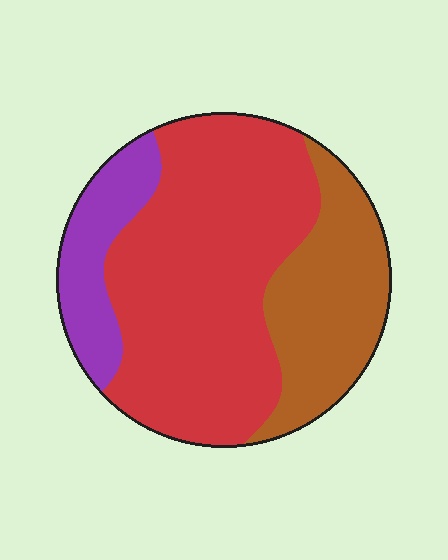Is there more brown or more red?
Red.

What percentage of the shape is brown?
Brown takes up about one quarter (1/4) of the shape.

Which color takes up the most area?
Red, at roughly 60%.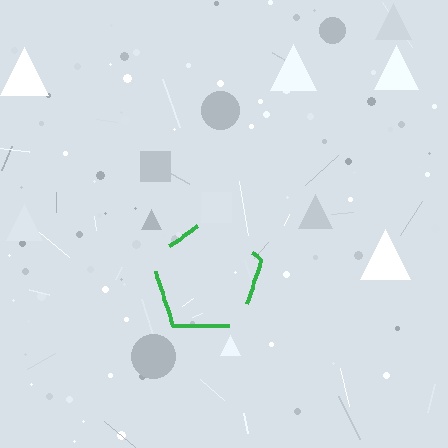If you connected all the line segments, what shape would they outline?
They would outline a pentagon.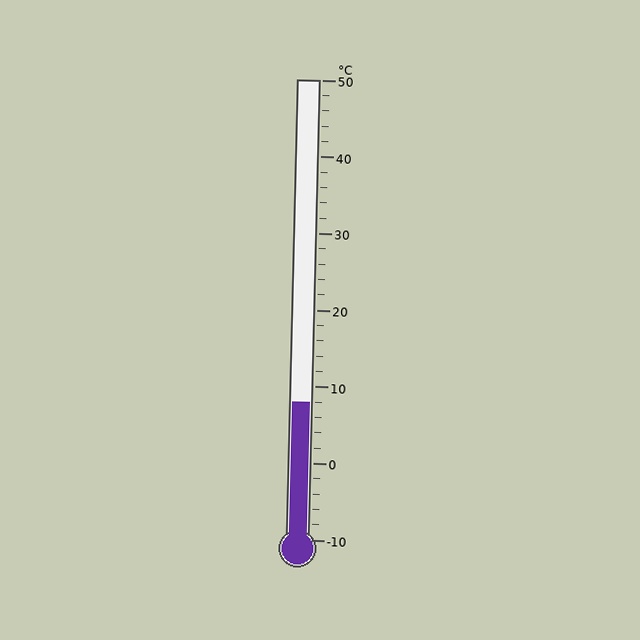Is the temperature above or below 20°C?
The temperature is below 20°C.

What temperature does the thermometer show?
The thermometer shows approximately 8°C.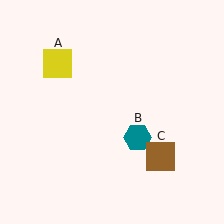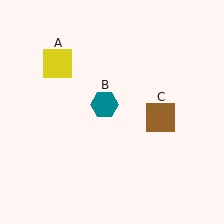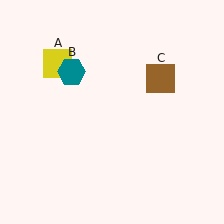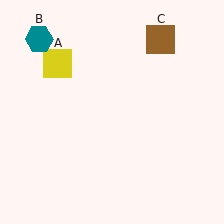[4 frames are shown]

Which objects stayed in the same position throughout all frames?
Yellow square (object A) remained stationary.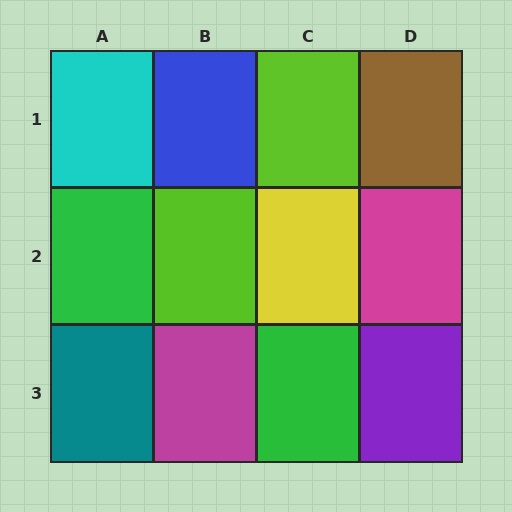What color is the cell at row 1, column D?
Brown.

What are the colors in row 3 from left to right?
Teal, magenta, green, purple.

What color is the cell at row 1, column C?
Lime.